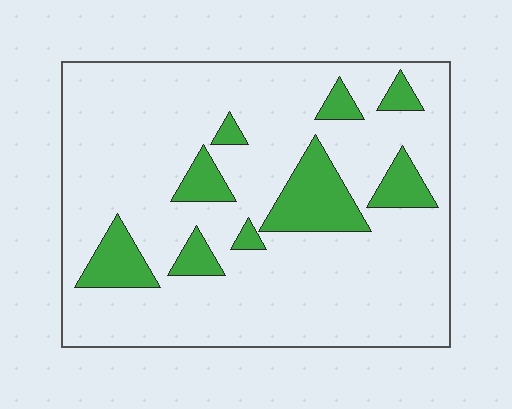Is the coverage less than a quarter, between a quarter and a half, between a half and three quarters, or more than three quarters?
Less than a quarter.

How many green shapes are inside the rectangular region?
9.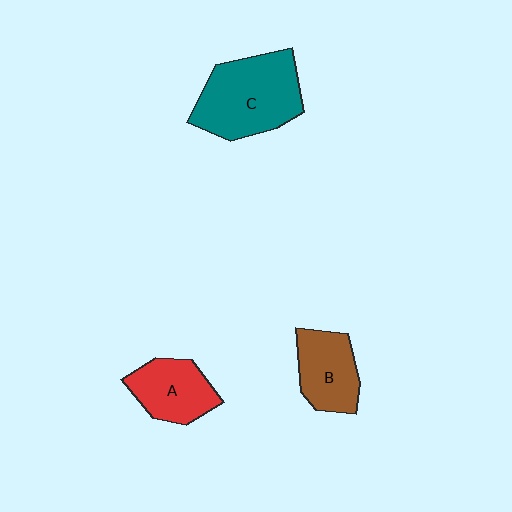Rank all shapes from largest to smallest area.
From largest to smallest: C (teal), B (brown), A (red).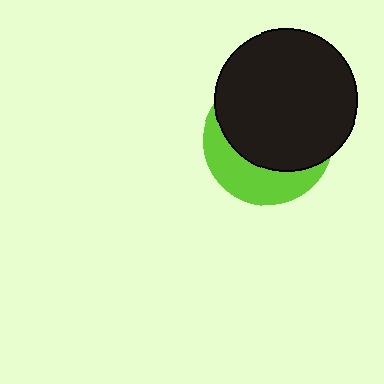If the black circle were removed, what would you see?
You would see the complete lime circle.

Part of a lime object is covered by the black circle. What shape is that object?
It is a circle.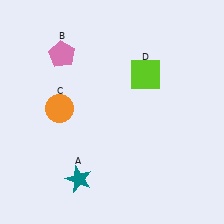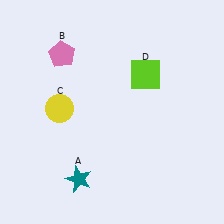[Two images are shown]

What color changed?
The circle (C) changed from orange in Image 1 to yellow in Image 2.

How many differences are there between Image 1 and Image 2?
There is 1 difference between the two images.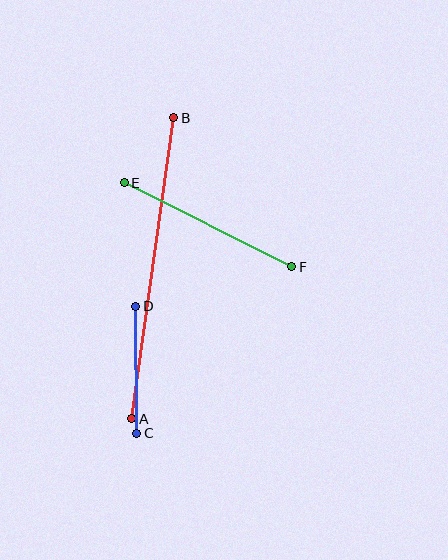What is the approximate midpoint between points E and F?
The midpoint is at approximately (208, 225) pixels.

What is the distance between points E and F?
The distance is approximately 188 pixels.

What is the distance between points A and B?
The distance is approximately 304 pixels.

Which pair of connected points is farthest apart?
Points A and B are farthest apart.